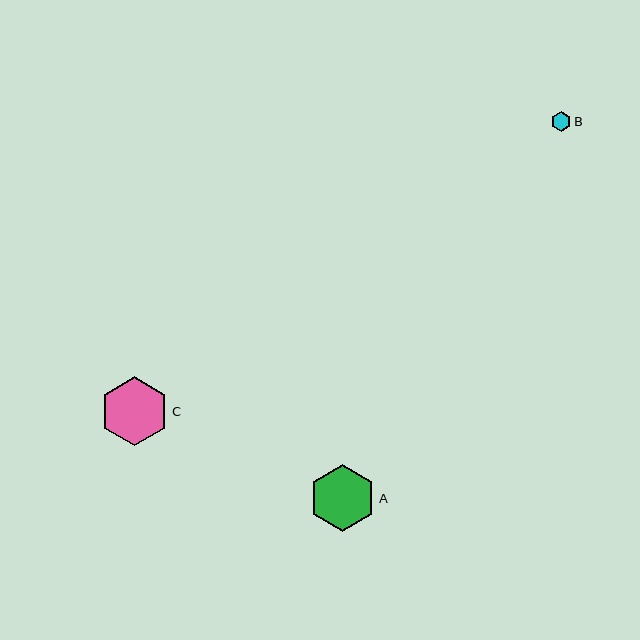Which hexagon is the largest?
Hexagon C is the largest with a size of approximately 69 pixels.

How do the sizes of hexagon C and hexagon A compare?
Hexagon C and hexagon A are approximately the same size.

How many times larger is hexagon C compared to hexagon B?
Hexagon C is approximately 3.4 times the size of hexagon B.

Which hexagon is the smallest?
Hexagon B is the smallest with a size of approximately 20 pixels.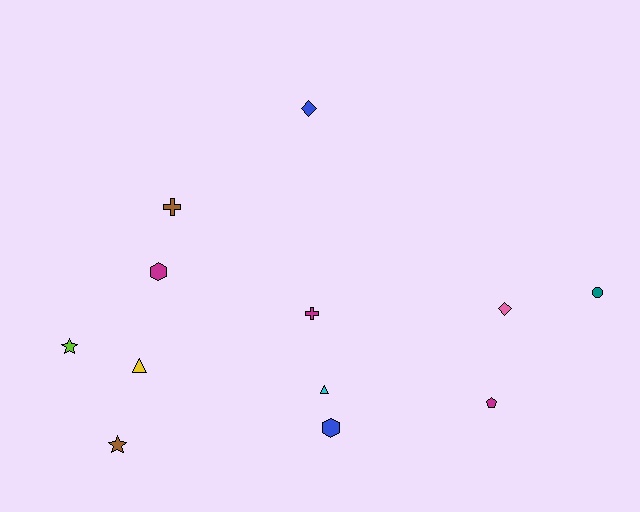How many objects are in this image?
There are 12 objects.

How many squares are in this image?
There are no squares.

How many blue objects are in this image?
There are 2 blue objects.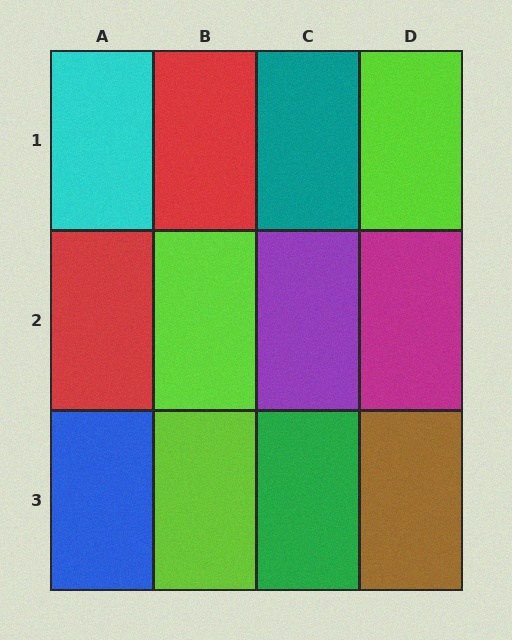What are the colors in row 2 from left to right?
Red, lime, purple, magenta.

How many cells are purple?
1 cell is purple.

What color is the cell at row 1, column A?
Cyan.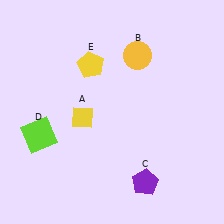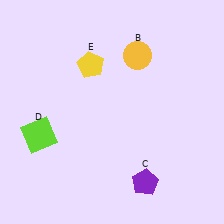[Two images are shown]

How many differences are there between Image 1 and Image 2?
There is 1 difference between the two images.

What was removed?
The yellow diamond (A) was removed in Image 2.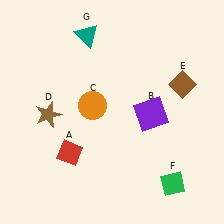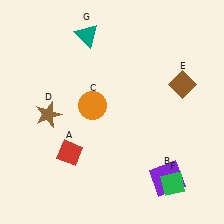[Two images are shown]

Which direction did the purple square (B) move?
The purple square (B) moved down.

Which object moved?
The purple square (B) moved down.